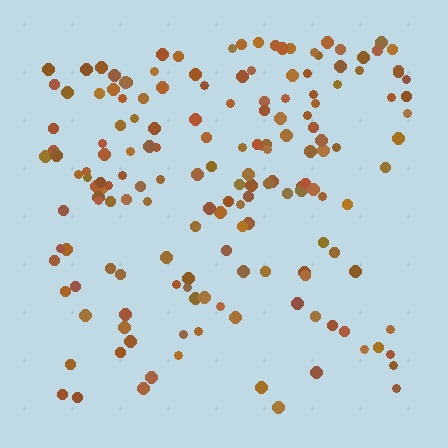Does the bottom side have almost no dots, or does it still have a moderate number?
Still a moderate number, just noticeably fewer than the top.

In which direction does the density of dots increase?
From bottom to top, with the top side densest.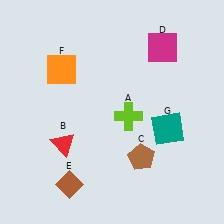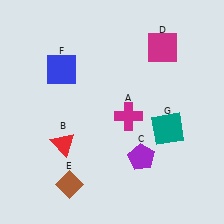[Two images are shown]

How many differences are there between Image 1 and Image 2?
There are 3 differences between the two images.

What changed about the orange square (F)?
In Image 1, F is orange. In Image 2, it changed to blue.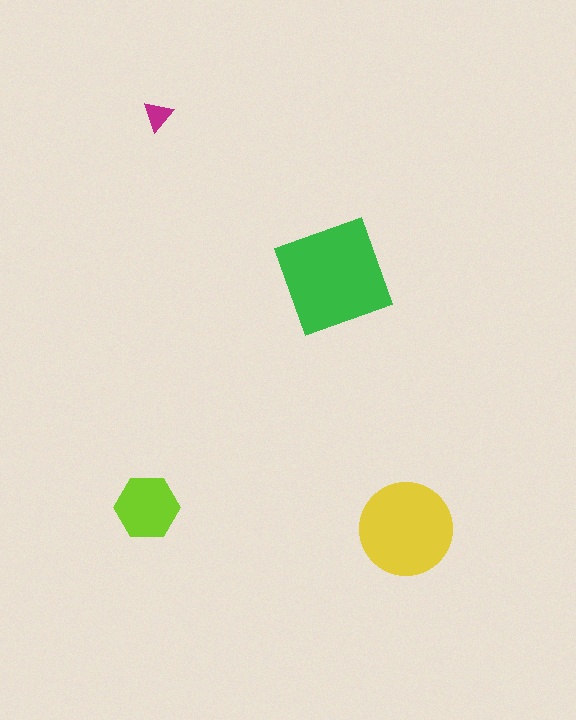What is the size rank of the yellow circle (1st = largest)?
2nd.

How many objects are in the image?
There are 4 objects in the image.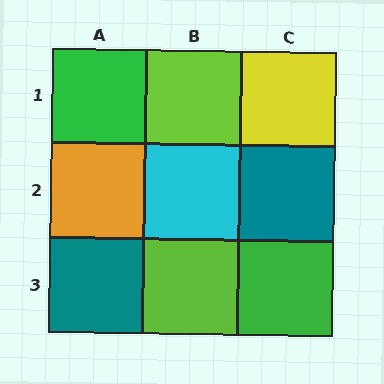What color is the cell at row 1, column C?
Yellow.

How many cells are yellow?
1 cell is yellow.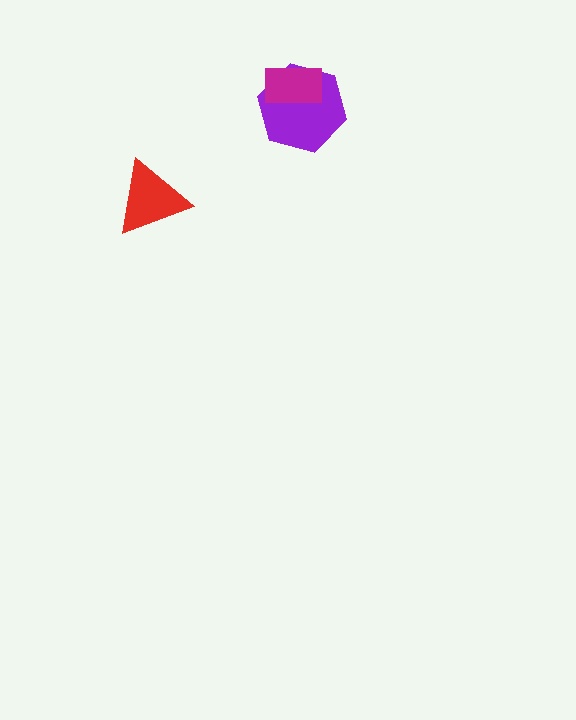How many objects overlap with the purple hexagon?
1 object overlaps with the purple hexagon.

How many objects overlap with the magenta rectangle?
1 object overlaps with the magenta rectangle.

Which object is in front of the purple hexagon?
The magenta rectangle is in front of the purple hexagon.